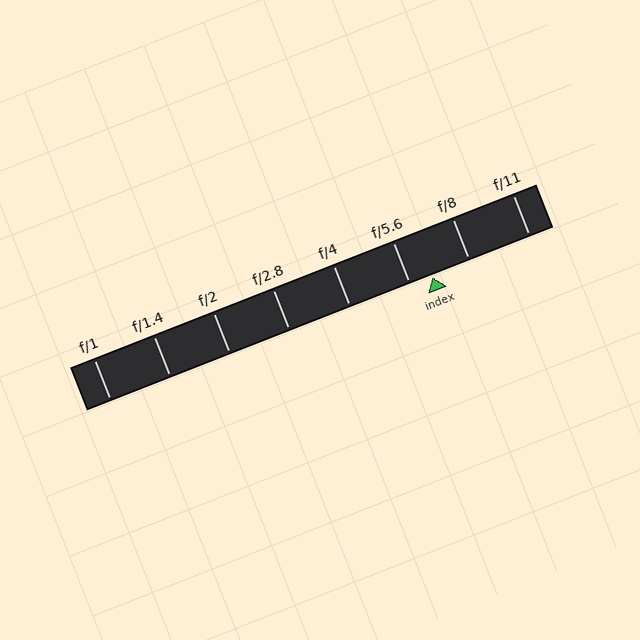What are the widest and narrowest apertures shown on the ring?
The widest aperture shown is f/1 and the narrowest is f/11.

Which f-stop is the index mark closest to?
The index mark is closest to f/5.6.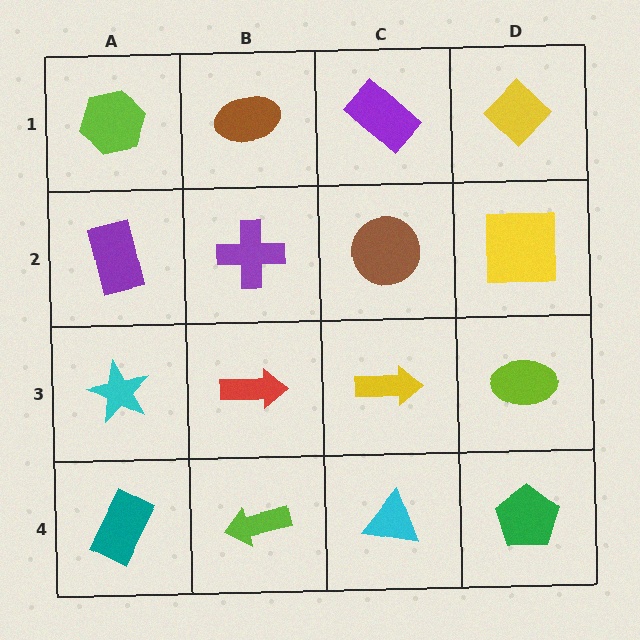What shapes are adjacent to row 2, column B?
A brown ellipse (row 1, column B), a red arrow (row 3, column B), a purple rectangle (row 2, column A), a brown circle (row 2, column C).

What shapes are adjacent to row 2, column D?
A yellow diamond (row 1, column D), a lime ellipse (row 3, column D), a brown circle (row 2, column C).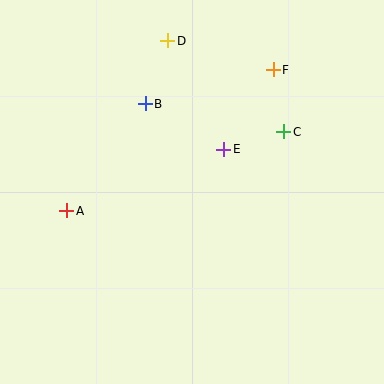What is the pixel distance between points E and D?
The distance between E and D is 122 pixels.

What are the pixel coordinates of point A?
Point A is at (67, 211).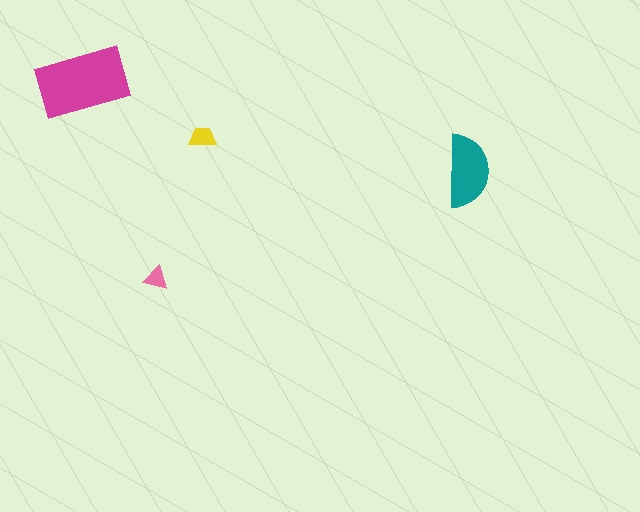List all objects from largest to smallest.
The magenta rectangle, the teal semicircle, the yellow trapezoid, the pink triangle.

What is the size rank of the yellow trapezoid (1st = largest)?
3rd.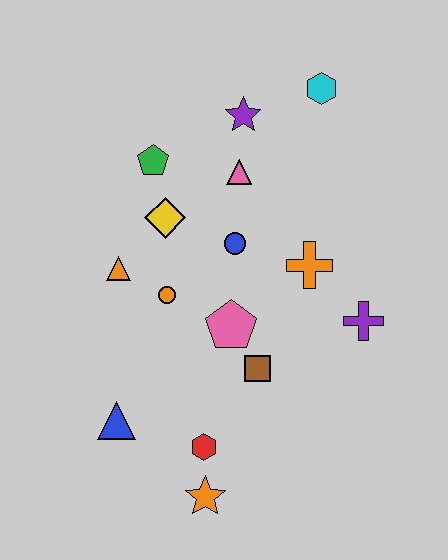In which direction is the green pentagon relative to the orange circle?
The green pentagon is above the orange circle.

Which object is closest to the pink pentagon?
The brown square is closest to the pink pentagon.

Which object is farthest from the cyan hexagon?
The orange star is farthest from the cyan hexagon.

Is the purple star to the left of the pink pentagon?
No